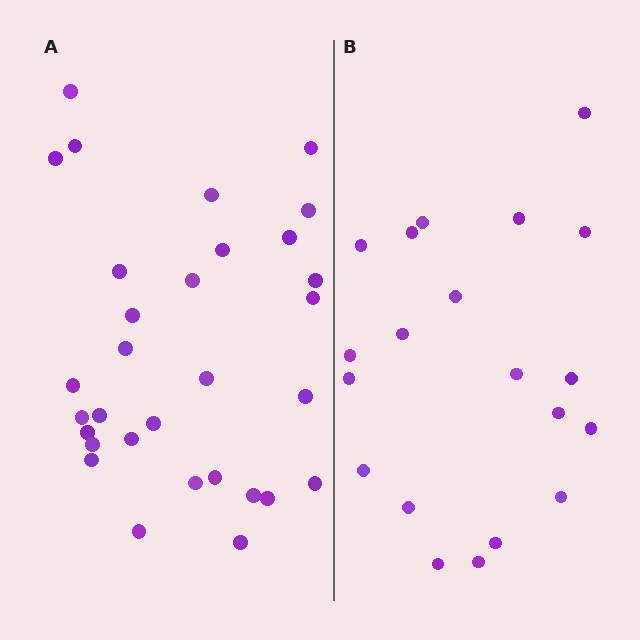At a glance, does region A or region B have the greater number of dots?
Region A (the left region) has more dots.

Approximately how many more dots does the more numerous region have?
Region A has roughly 12 or so more dots than region B.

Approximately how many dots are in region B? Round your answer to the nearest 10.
About 20 dots.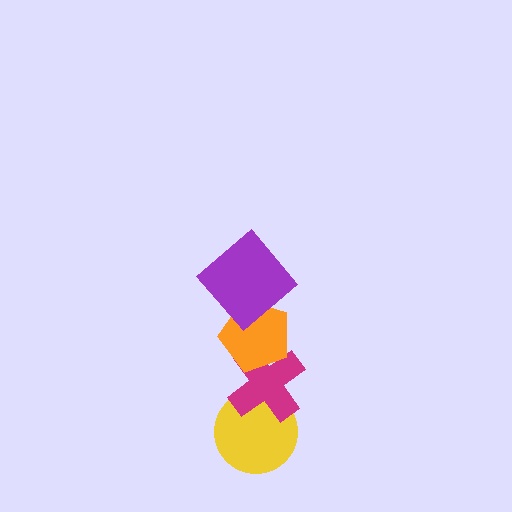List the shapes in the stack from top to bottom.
From top to bottom: the purple diamond, the orange pentagon, the magenta cross, the yellow circle.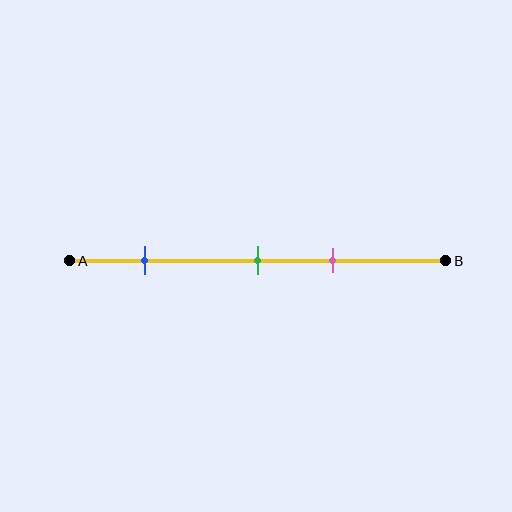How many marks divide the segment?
There are 3 marks dividing the segment.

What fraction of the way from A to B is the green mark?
The green mark is approximately 50% (0.5) of the way from A to B.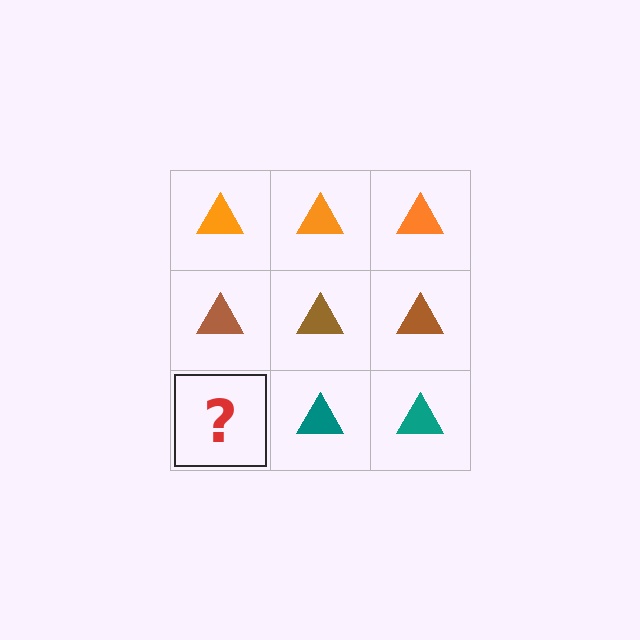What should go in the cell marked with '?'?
The missing cell should contain a teal triangle.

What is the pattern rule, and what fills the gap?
The rule is that each row has a consistent color. The gap should be filled with a teal triangle.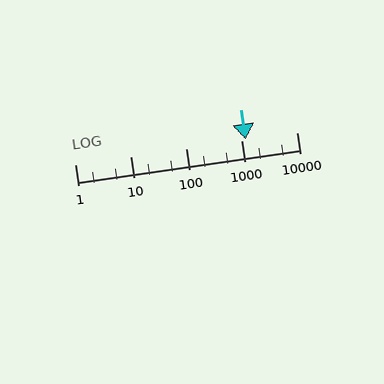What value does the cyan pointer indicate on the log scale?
The pointer indicates approximately 1200.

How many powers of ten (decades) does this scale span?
The scale spans 4 decades, from 1 to 10000.